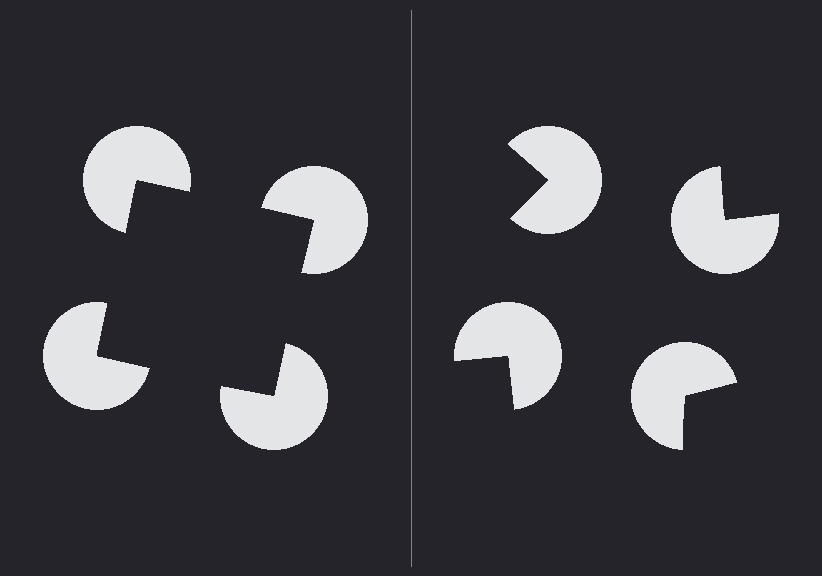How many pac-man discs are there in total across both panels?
8 — 4 on each side.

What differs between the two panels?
The pac-man discs are positioned identically on both sides; only the wedge orientations differ. On the left they align to a square; on the right they are misaligned.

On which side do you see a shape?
An illusory square appears on the left side. On the right side the wedge cuts are rotated, so no coherent shape forms.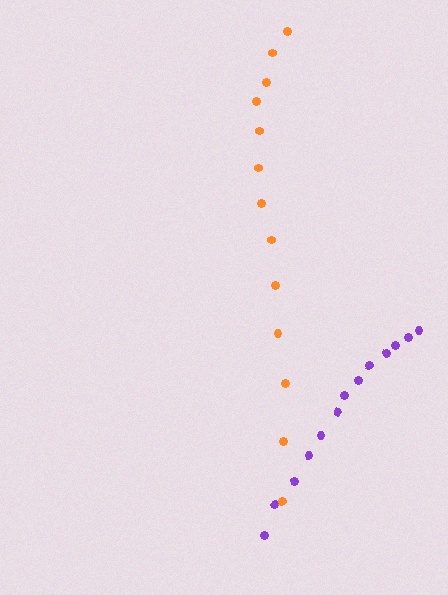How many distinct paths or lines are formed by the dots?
There are 2 distinct paths.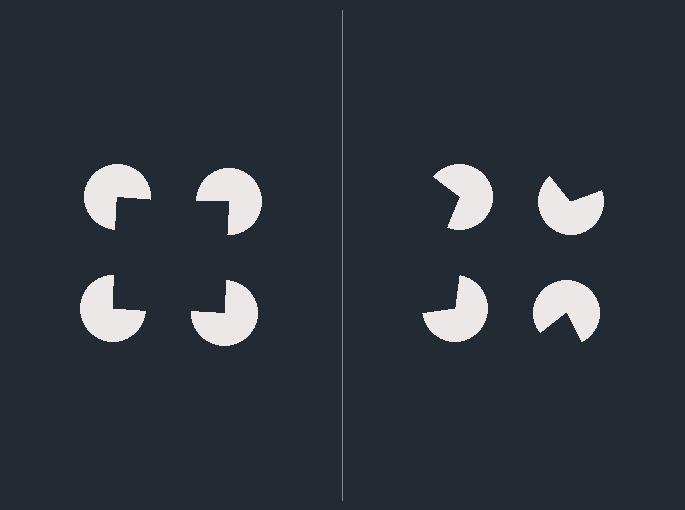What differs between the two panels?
The pac-man discs are positioned identically on both sides; only the wedge orientations differ. On the left they align to a square; on the right they are misaligned.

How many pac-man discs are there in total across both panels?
8 — 4 on each side.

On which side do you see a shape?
An illusory square appears on the left side. On the right side the wedge cuts are rotated, so no coherent shape forms.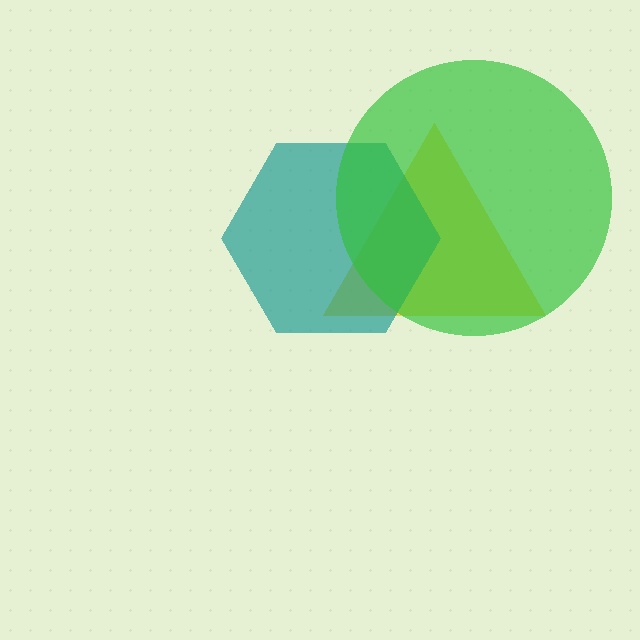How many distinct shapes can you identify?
There are 3 distinct shapes: a yellow triangle, a teal hexagon, a green circle.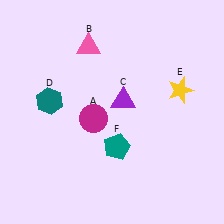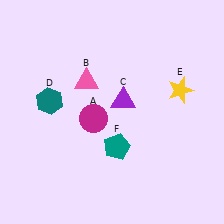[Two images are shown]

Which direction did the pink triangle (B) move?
The pink triangle (B) moved down.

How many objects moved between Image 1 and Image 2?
1 object moved between the two images.